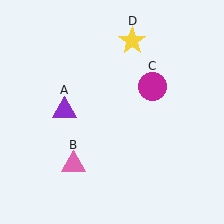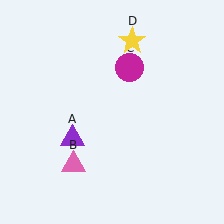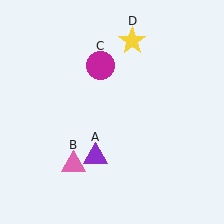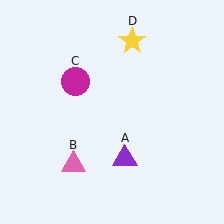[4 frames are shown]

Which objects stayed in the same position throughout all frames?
Pink triangle (object B) and yellow star (object D) remained stationary.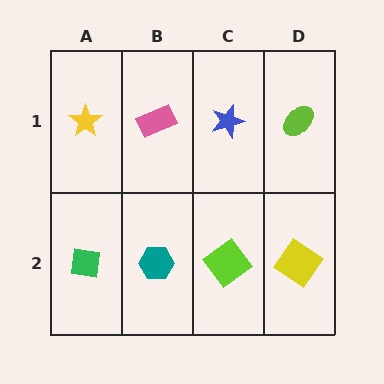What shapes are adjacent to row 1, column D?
A yellow diamond (row 2, column D), a blue star (row 1, column C).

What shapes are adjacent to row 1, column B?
A teal hexagon (row 2, column B), a yellow star (row 1, column A), a blue star (row 1, column C).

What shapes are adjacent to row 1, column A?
A green square (row 2, column A), a pink rectangle (row 1, column B).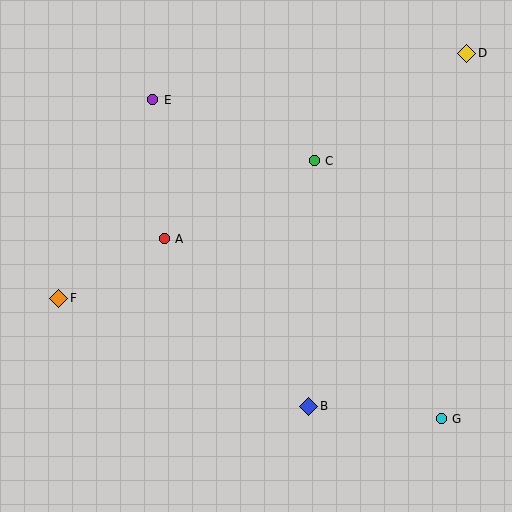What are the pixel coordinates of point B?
Point B is at (309, 406).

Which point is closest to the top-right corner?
Point D is closest to the top-right corner.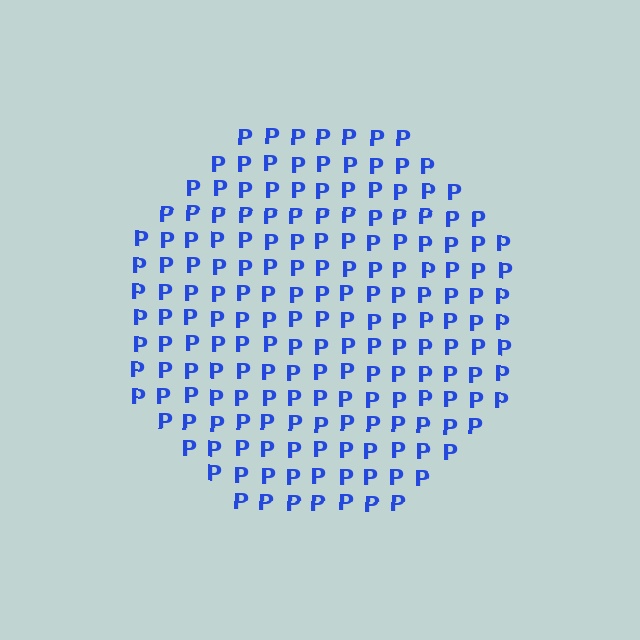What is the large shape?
The large shape is a circle.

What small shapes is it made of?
It is made of small letter P's.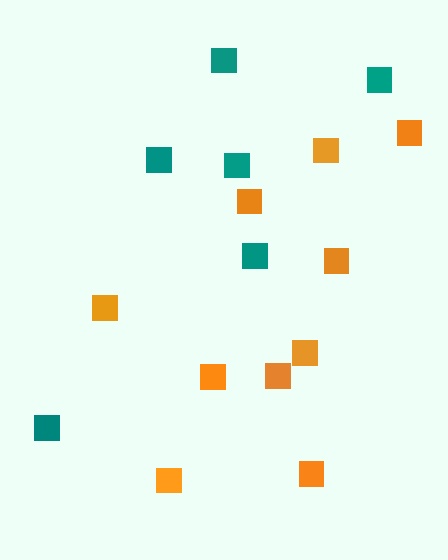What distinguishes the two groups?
There are 2 groups: one group of orange squares (10) and one group of teal squares (6).